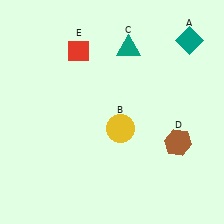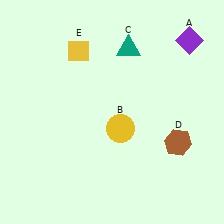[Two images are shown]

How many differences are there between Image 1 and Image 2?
There are 2 differences between the two images.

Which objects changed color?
A changed from teal to purple. E changed from red to yellow.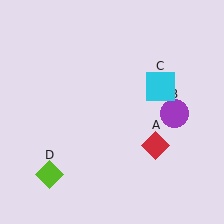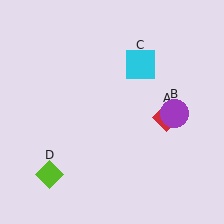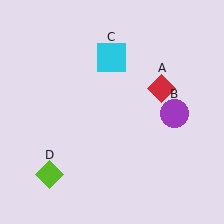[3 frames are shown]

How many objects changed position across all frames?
2 objects changed position: red diamond (object A), cyan square (object C).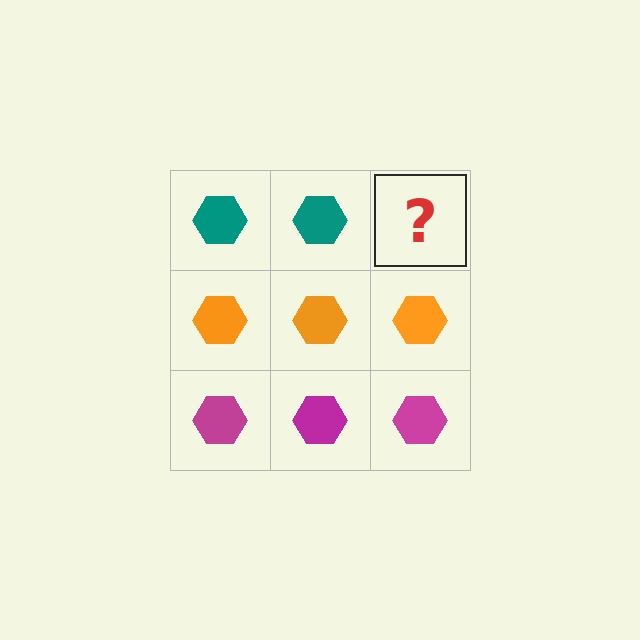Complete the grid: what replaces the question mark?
The question mark should be replaced with a teal hexagon.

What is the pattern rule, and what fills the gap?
The rule is that each row has a consistent color. The gap should be filled with a teal hexagon.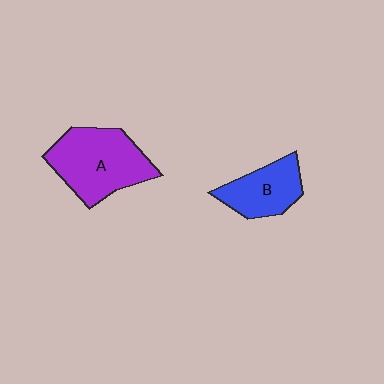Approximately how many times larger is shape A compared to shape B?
Approximately 1.6 times.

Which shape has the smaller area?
Shape B (blue).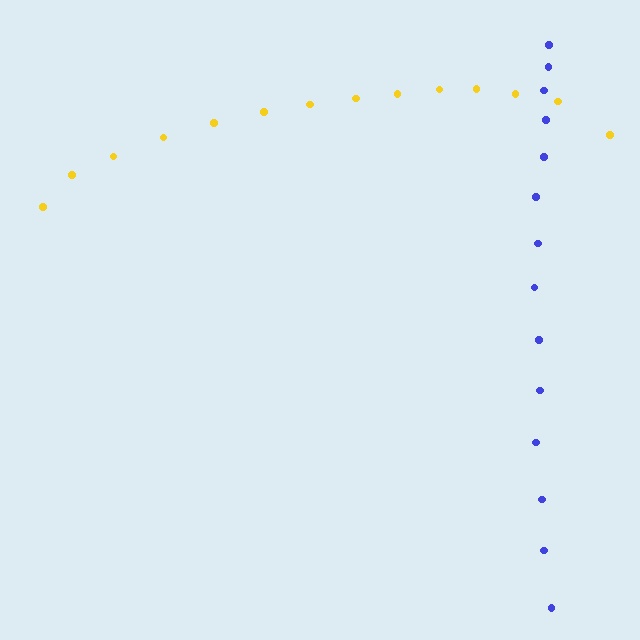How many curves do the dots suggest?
There are 2 distinct paths.